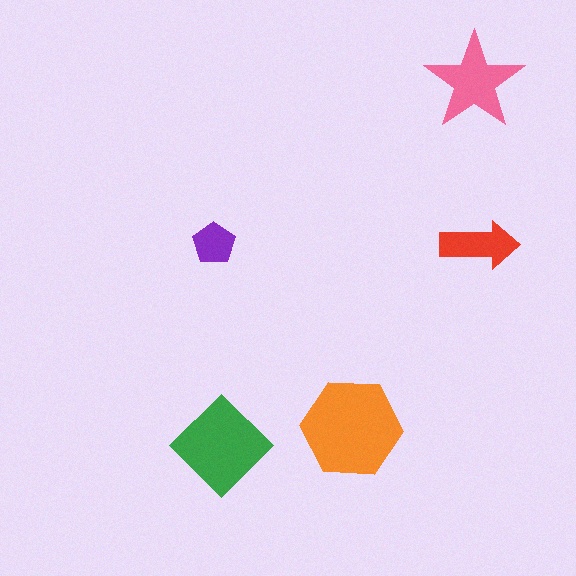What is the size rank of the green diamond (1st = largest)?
2nd.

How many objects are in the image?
There are 5 objects in the image.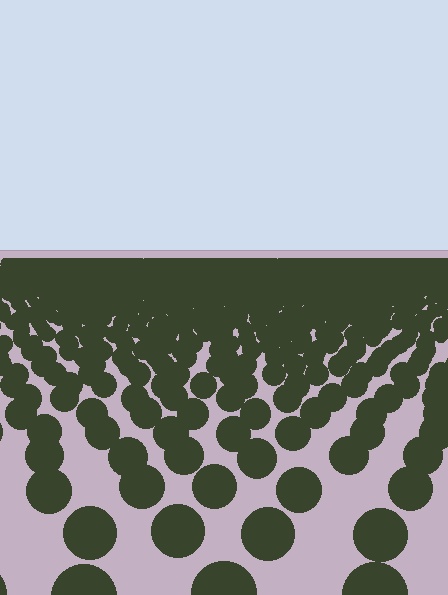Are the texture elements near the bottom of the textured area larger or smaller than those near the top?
Larger. Near the bottom, elements are closer to the viewer and appear at a bigger on-screen size.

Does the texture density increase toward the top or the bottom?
Density increases toward the top.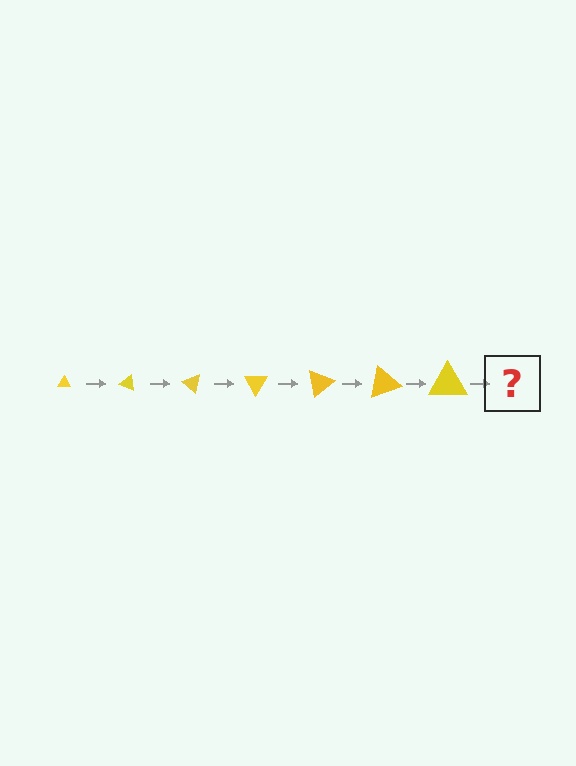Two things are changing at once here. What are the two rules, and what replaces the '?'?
The two rules are that the triangle grows larger each step and it rotates 20 degrees each step. The '?' should be a triangle, larger than the previous one and rotated 140 degrees from the start.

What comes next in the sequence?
The next element should be a triangle, larger than the previous one and rotated 140 degrees from the start.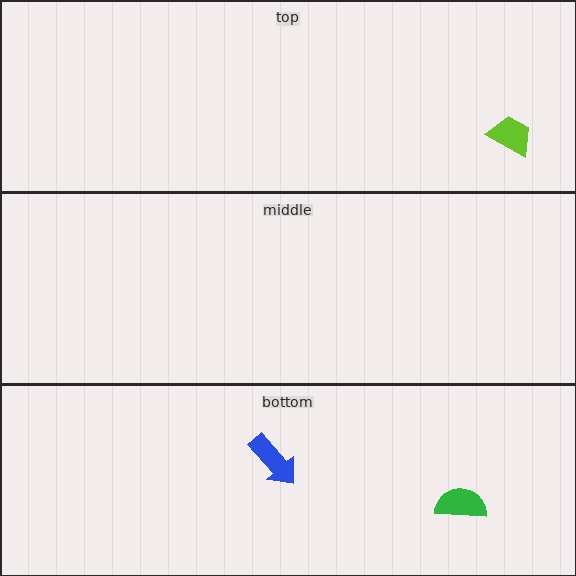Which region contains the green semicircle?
The bottom region.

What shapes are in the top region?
The lime trapezoid.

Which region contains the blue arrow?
The bottom region.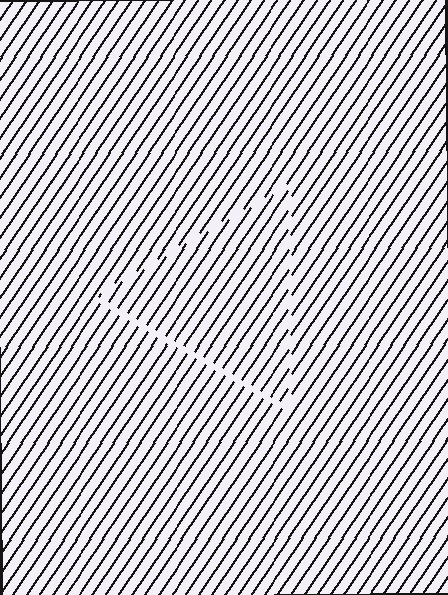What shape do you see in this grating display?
An illusory triangle. The interior of the shape contains the same grating, shifted by half a period — the contour is defined by the phase discontinuity where line-ends from the inner and outer gratings abut.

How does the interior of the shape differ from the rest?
The interior of the shape contains the same grating, shifted by half a period — the contour is defined by the phase discontinuity where line-ends from the inner and outer gratings abut.